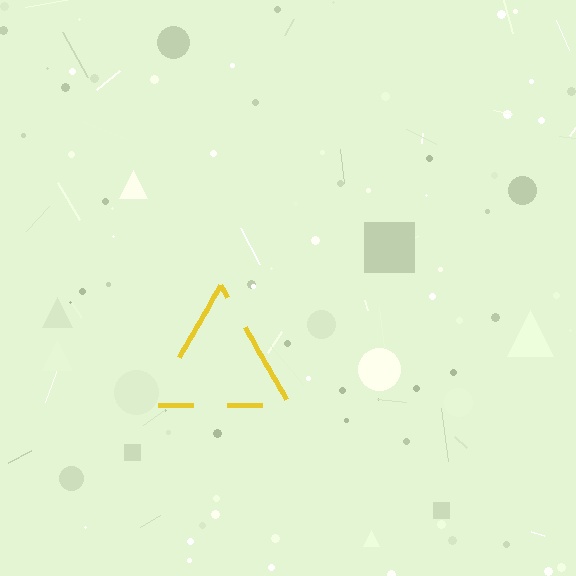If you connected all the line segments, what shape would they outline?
They would outline a triangle.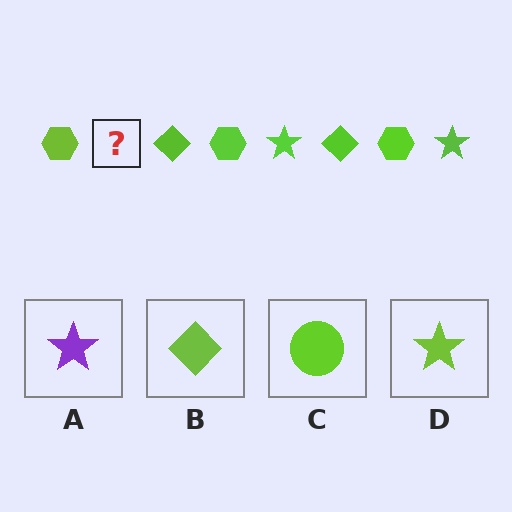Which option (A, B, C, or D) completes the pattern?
D.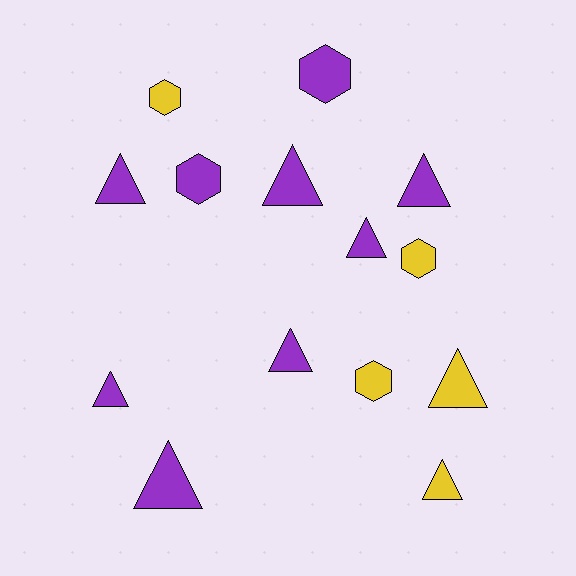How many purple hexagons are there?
There are 2 purple hexagons.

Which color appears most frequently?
Purple, with 9 objects.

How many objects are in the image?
There are 14 objects.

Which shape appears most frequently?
Triangle, with 9 objects.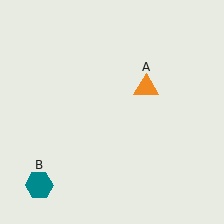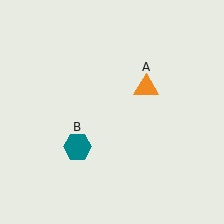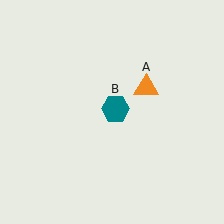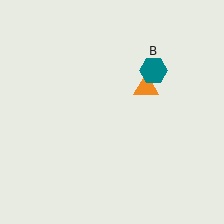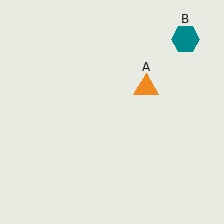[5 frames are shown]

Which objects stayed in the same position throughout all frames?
Orange triangle (object A) remained stationary.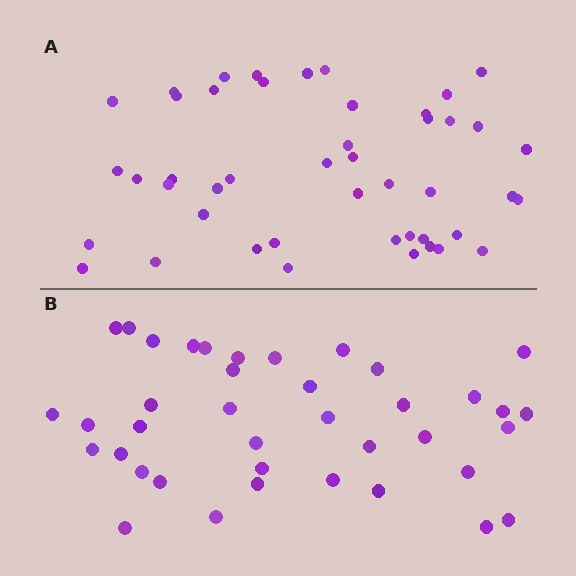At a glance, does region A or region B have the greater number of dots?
Region A (the top region) has more dots.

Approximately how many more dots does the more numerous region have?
Region A has roughly 8 or so more dots than region B.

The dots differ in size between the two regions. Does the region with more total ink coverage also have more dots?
No. Region B has more total ink coverage because its dots are larger, but region A actually contains more individual dots. Total area can be misleading — the number of items is what matters here.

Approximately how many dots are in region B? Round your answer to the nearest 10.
About 40 dots. (The exact count is 39, which rounds to 40.)